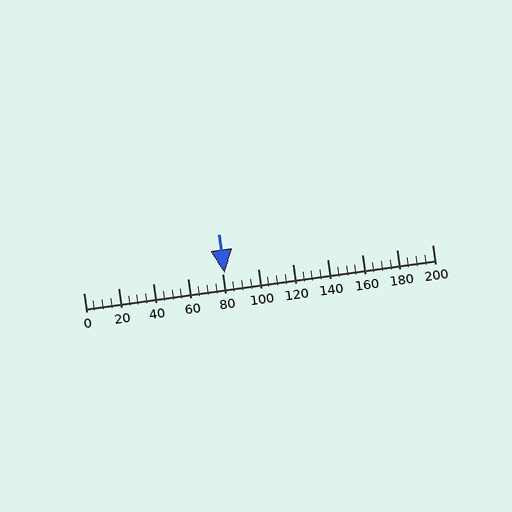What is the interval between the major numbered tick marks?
The major tick marks are spaced 20 units apart.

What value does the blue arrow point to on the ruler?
The blue arrow points to approximately 81.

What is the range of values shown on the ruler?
The ruler shows values from 0 to 200.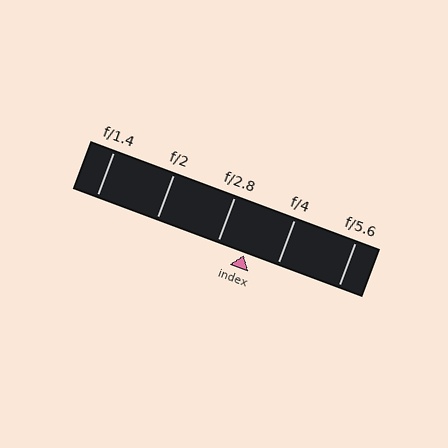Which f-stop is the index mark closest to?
The index mark is closest to f/2.8.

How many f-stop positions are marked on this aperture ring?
There are 5 f-stop positions marked.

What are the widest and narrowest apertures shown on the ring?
The widest aperture shown is f/1.4 and the narrowest is f/5.6.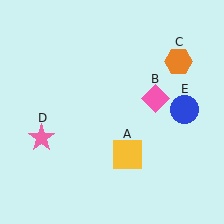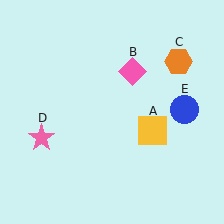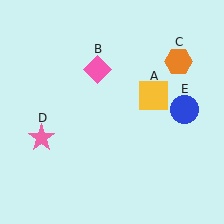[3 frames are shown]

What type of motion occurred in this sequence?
The yellow square (object A), pink diamond (object B) rotated counterclockwise around the center of the scene.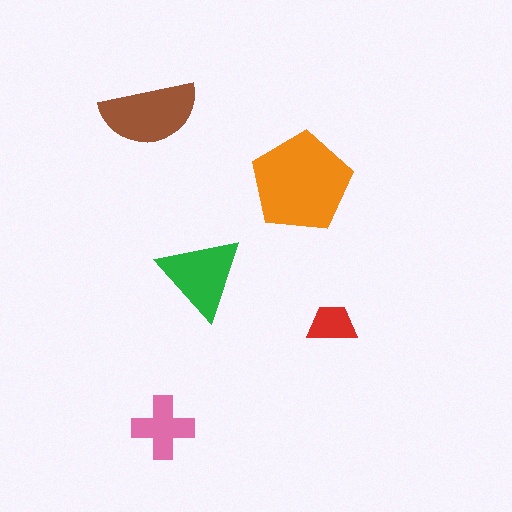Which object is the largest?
The orange pentagon.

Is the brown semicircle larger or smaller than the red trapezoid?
Larger.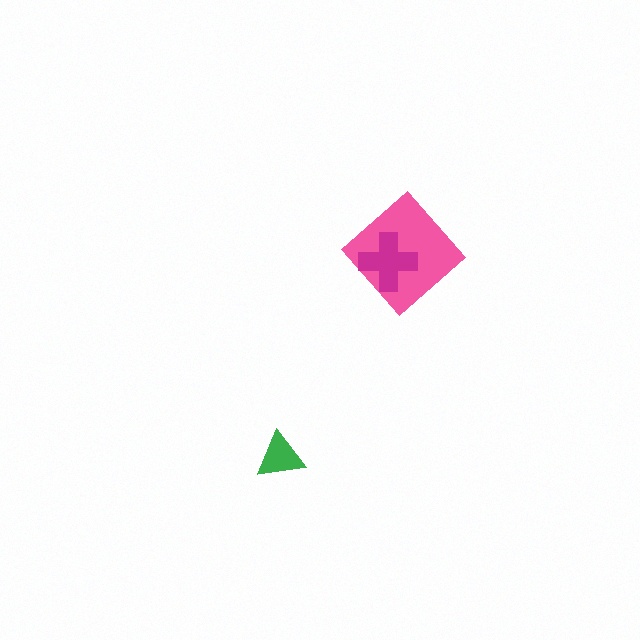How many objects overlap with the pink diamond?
1 object overlaps with the pink diamond.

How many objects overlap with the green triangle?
0 objects overlap with the green triangle.